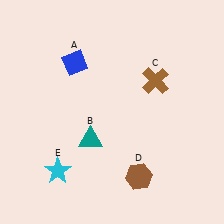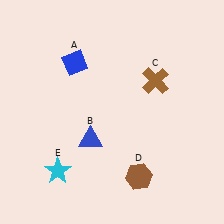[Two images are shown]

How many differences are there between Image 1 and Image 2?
There is 1 difference between the two images.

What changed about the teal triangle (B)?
In Image 1, B is teal. In Image 2, it changed to blue.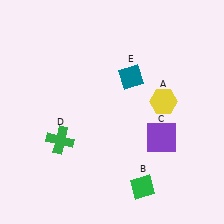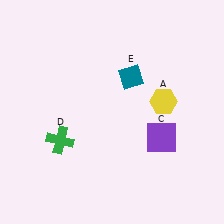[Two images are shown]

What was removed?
The green diamond (B) was removed in Image 2.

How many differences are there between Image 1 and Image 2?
There is 1 difference between the two images.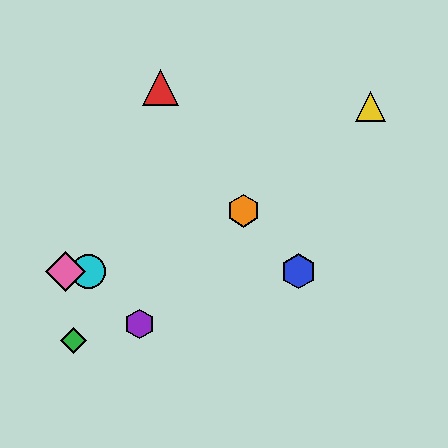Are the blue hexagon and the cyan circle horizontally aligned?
Yes, both are at y≈271.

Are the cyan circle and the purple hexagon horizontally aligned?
No, the cyan circle is at y≈271 and the purple hexagon is at y≈324.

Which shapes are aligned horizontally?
The blue hexagon, the cyan circle, the pink diamond are aligned horizontally.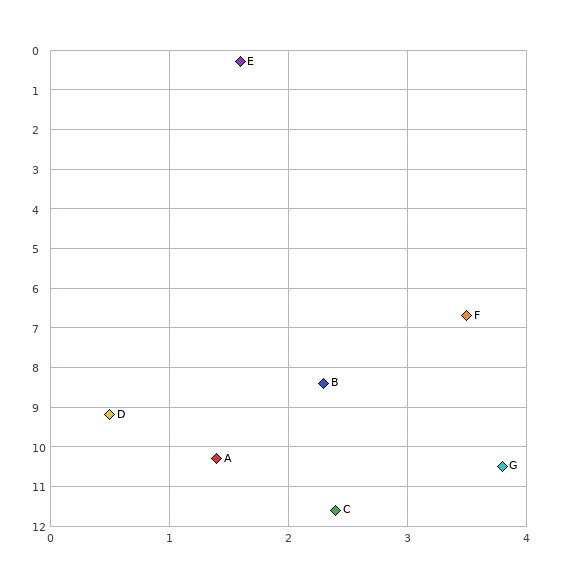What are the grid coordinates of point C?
Point C is at approximately (2.4, 11.6).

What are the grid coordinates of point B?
Point B is at approximately (2.3, 8.4).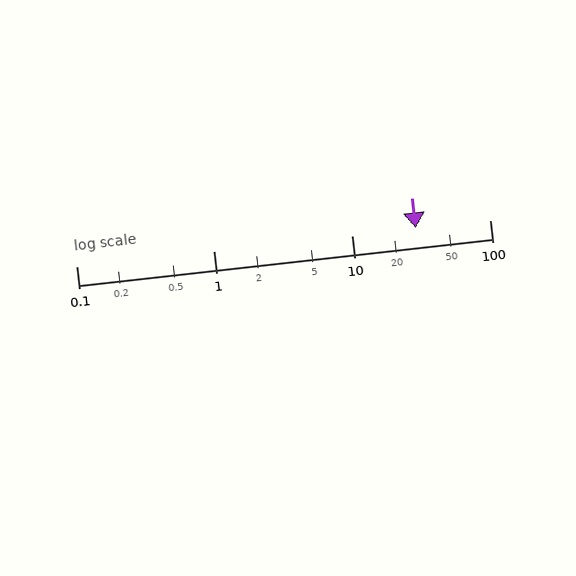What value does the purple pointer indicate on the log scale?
The pointer indicates approximately 29.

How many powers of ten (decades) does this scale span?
The scale spans 3 decades, from 0.1 to 100.